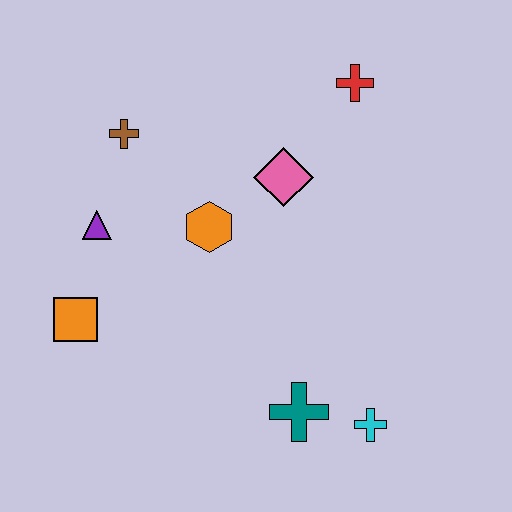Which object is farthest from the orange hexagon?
The cyan cross is farthest from the orange hexagon.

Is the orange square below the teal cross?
No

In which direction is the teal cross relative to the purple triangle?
The teal cross is to the right of the purple triangle.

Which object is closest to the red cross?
The pink diamond is closest to the red cross.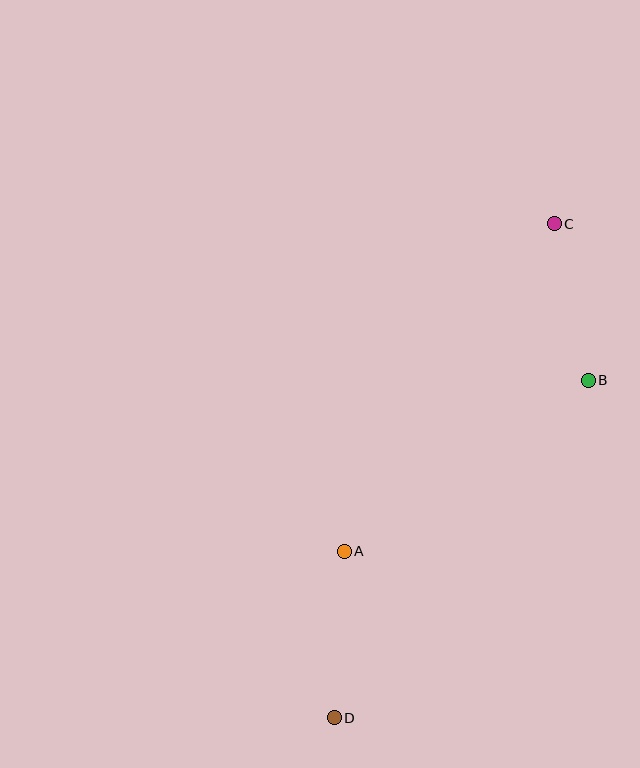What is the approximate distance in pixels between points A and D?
The distance between A and D is approximately 167 pixels.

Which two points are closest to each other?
Points B and C are closest to each other.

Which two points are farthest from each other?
Points C and D are farthest from each other.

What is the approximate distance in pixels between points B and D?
The distance between B and D is approximately 422 pixels.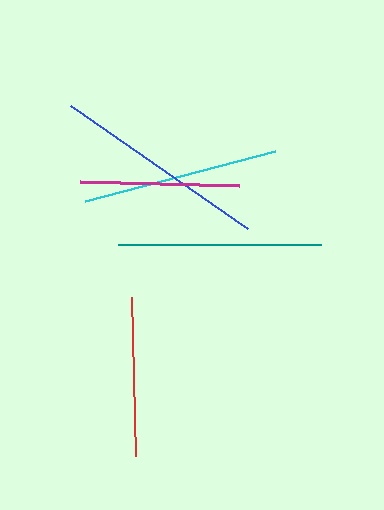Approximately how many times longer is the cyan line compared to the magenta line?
The cyan line is approximately 1.2 times the length of the magenta line.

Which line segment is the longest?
The blue line is the longest at approximately 216 pixels.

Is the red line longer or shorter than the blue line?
The blue line is longer than the red line.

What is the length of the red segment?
The red segment is approximately 159 pixels long.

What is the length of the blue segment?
The blue segment is approximately 216 pixels long.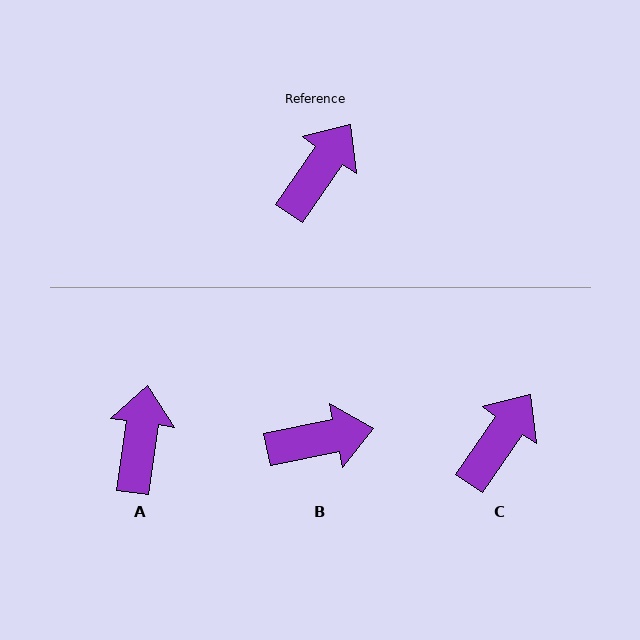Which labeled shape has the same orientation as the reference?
C.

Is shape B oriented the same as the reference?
No, it is off by about 44 degrees.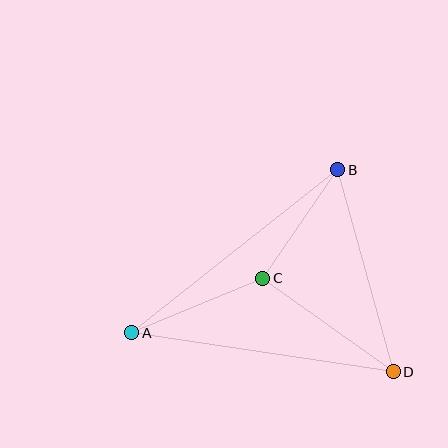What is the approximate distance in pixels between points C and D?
The distance between C and D is approximately 160 pixels.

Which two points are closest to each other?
Points B and C are closest to each other.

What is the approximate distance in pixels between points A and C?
The distance between A and C is approximately 142 pixels.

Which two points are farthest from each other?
Points A and D are farthest from each other.